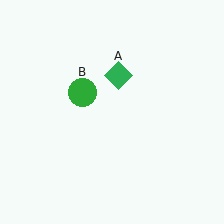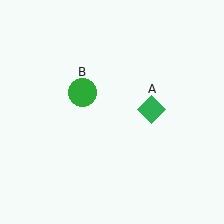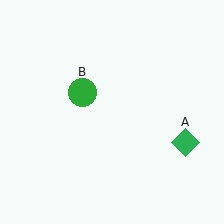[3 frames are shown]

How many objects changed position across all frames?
1 object changed position: green diamond (object A).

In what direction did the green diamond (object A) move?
The green diamond (object A) moved down and to the right.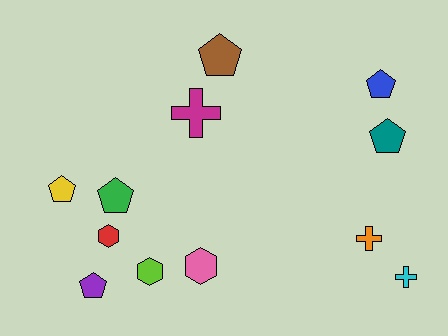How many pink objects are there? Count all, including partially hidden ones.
There is 1 pink object.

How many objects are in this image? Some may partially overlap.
There are 12 objects.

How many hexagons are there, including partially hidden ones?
There are 3 hexagons.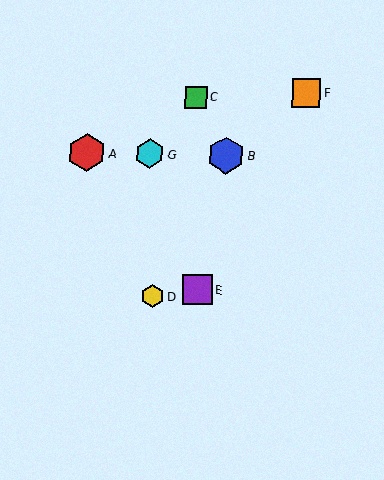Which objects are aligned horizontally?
Objects A, B, G are aligned horizontally.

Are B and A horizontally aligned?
Yes, both are at y≈155.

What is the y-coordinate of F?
Object F is at y≈93.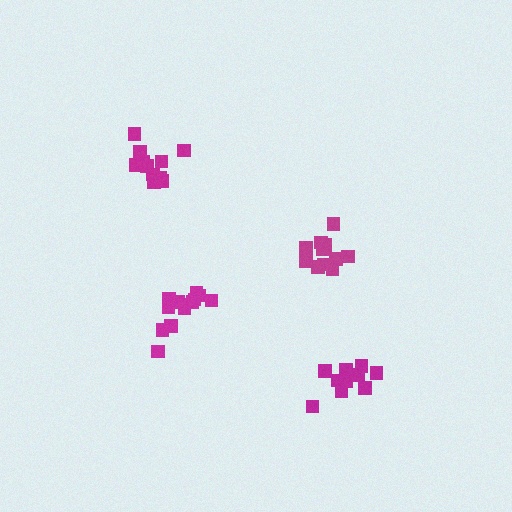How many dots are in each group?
Group 1: 11 dots, Group 2: 14 dots, Group 3: 11 dots, Group 4: 11 dots (47 total).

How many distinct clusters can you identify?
There are 4 distinct clusters.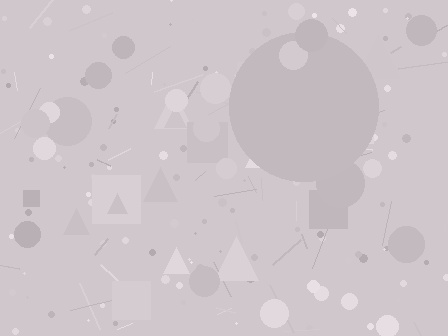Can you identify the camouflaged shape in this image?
The camouflaged shape is a circle.